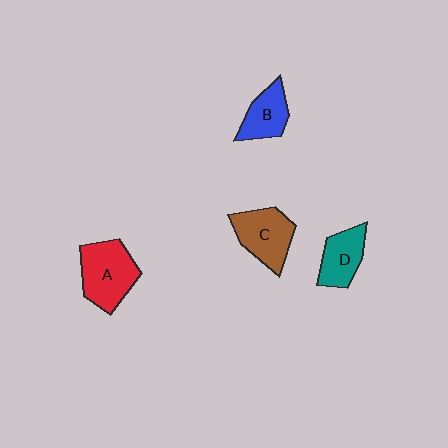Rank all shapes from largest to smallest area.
From largest to smallest: A (red), C (brown), D (teal), B (blue).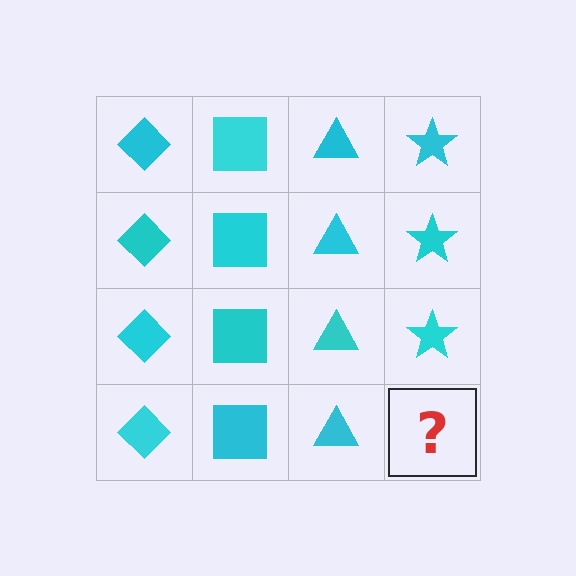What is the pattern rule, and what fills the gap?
The rule is that each column has a consistent shape. The gap should be filled with a cyan star.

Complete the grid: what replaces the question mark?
The question mark should be replaced with a cyan star.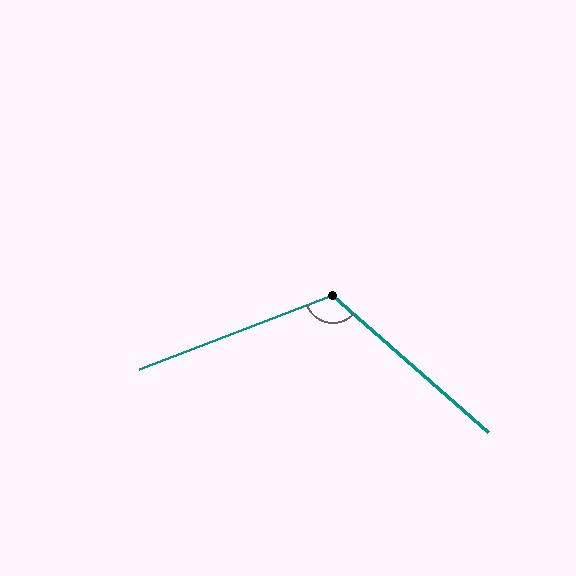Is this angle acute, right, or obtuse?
It is obtuse.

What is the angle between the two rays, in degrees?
Approximately 118 degrees.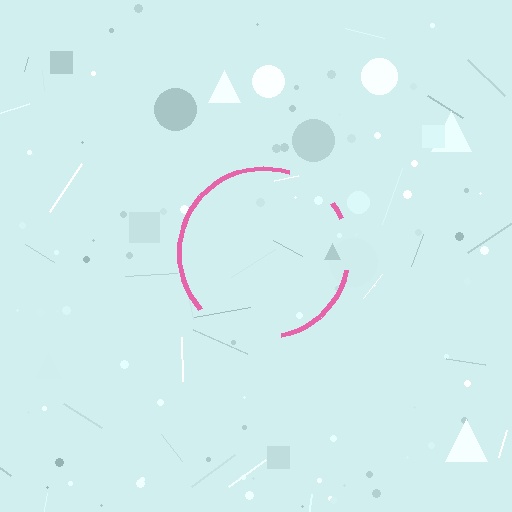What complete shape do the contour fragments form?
The contour fragments form a circle.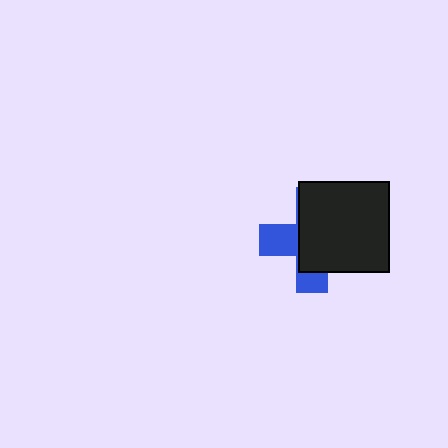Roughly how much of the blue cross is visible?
A small part of it is visible (roughly 34%).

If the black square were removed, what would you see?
You would see the complete blue cross.